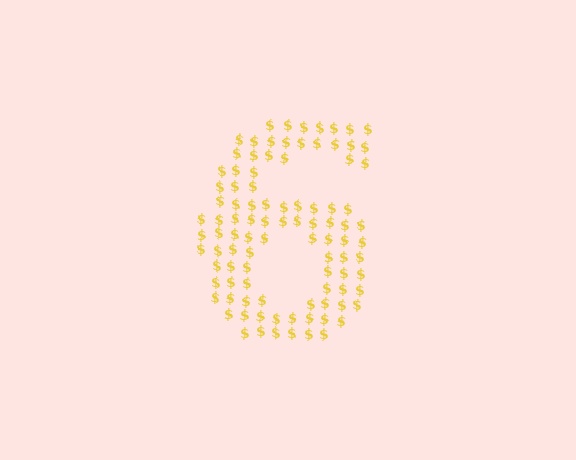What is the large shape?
The large shape is the digit 6.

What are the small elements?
The small elements are dollar signs.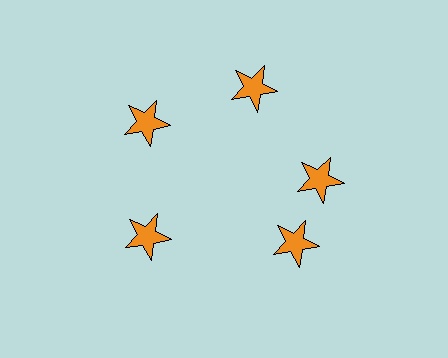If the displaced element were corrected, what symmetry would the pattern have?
It would have 5-fold rotational symmetry — the pattern would map onto itself every 72 degrees.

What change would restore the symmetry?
The symmetry would be restored by rotating it back into even spacing with its neighbors so that all 5 stars sit at equal angles and equal distance from the center.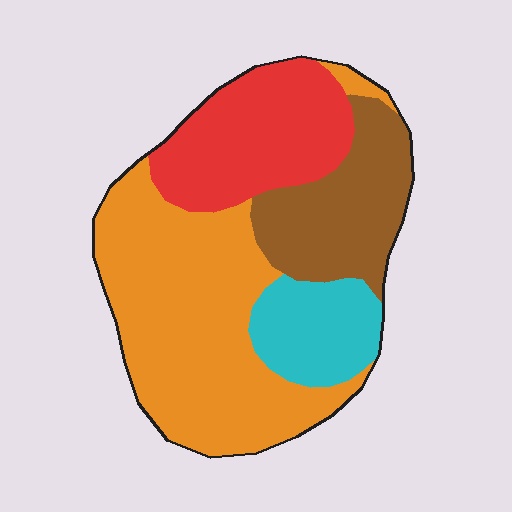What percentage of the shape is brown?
Brown takes up about one fifth (1/5) of the shape.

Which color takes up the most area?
Orange, at roughly 45%.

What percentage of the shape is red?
Red covers 23% of the shape.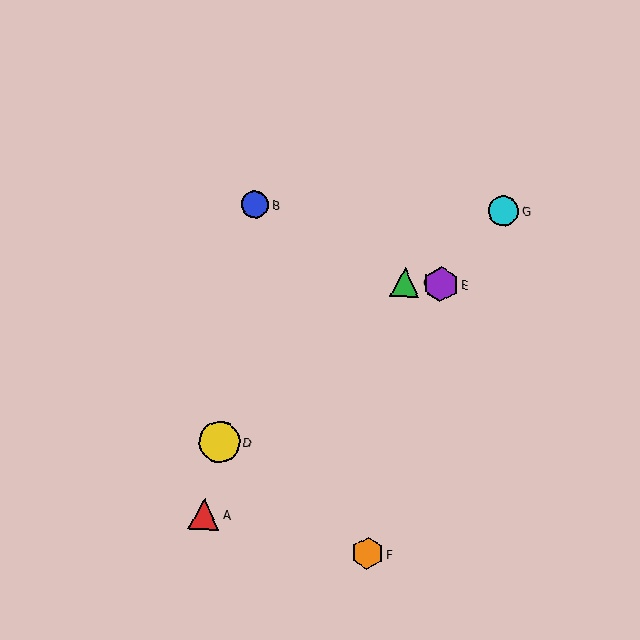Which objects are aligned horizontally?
Objects C, E are aligned horizontally.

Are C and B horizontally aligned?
No, C is at y≈282 and B is at y≈205.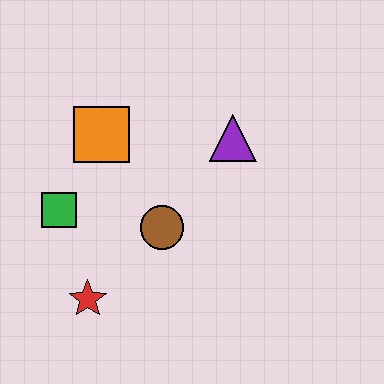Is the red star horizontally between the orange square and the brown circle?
No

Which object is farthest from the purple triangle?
The red star is farthest from the purple triangle.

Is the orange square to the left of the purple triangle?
Yes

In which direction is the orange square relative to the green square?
The orange square is above the green square.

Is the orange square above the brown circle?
Yes